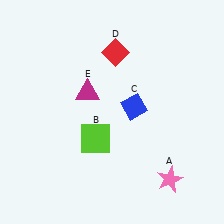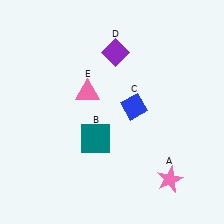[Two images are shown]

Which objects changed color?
B changed from lime to teal. D changed from red to purple. E changed from magenta to pink.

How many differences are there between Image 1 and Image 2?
There are 3 differences between the two images.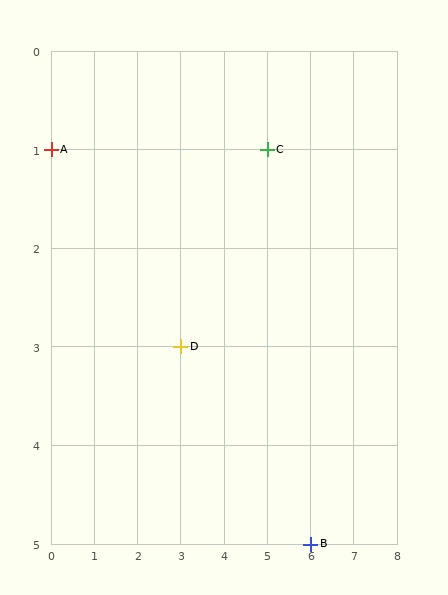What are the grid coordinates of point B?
Point B is at grid coordinates (6, 5).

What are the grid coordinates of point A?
Point A is at grid coordinates (0, 1).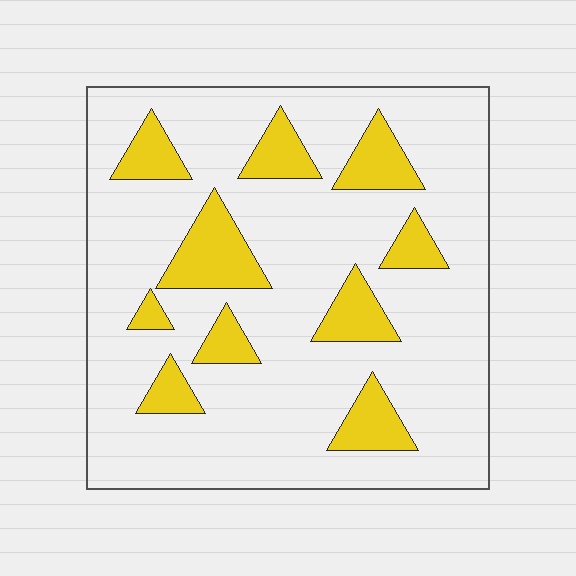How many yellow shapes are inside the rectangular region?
10.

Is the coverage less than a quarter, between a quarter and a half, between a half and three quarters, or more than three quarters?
Less than a quarter.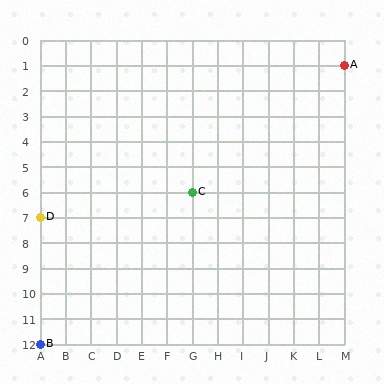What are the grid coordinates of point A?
Point A is at grid coordinates (M, 1).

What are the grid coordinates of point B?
Point B is at grid coordinates (A, 12).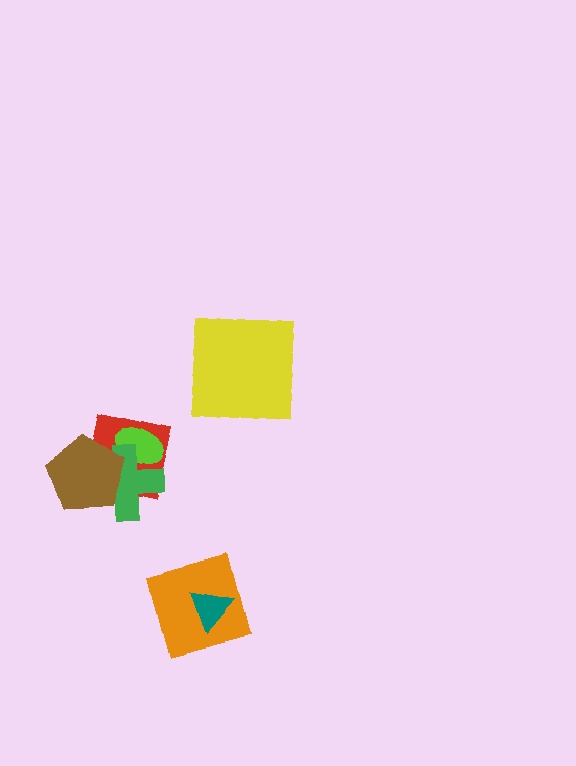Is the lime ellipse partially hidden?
Yes, it is partially covered by another shape.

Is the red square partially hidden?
Yes, it is partially covered by another shape.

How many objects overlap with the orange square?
1 object overlaps with the orange square.